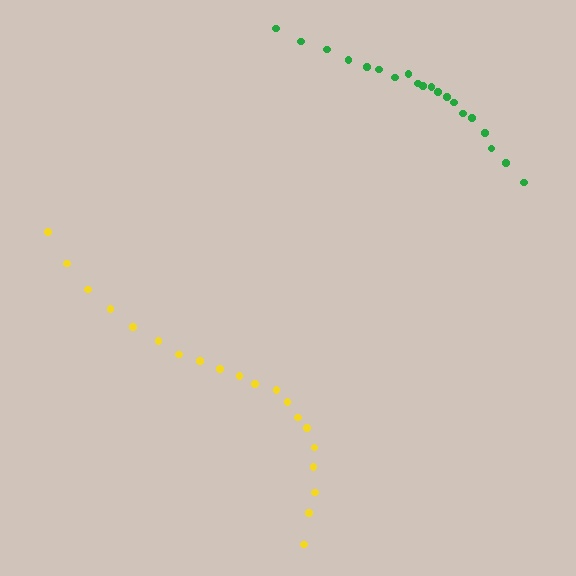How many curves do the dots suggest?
There are 2 distinct paths.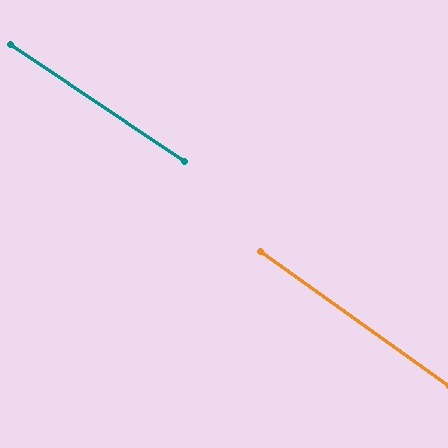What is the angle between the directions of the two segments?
Approximately 1 degree.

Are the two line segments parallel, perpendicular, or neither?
Parallel — their directions differ by only 1.4°.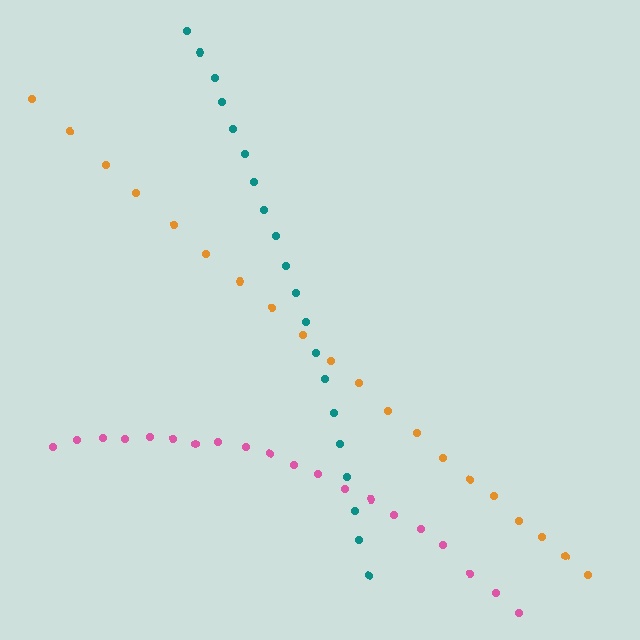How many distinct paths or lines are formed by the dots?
There are 3 distinct paths.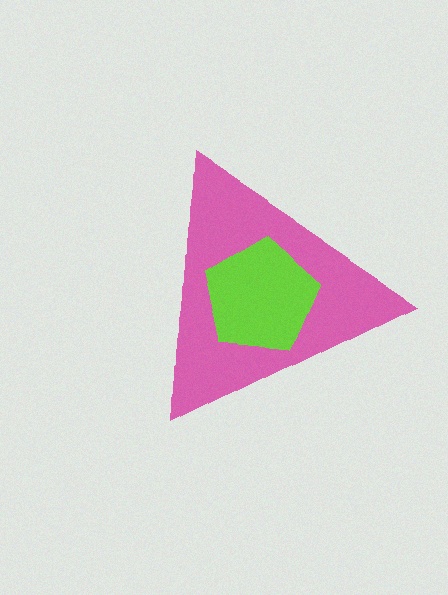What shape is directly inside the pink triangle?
The lime pentagon.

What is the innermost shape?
The lime pentagon.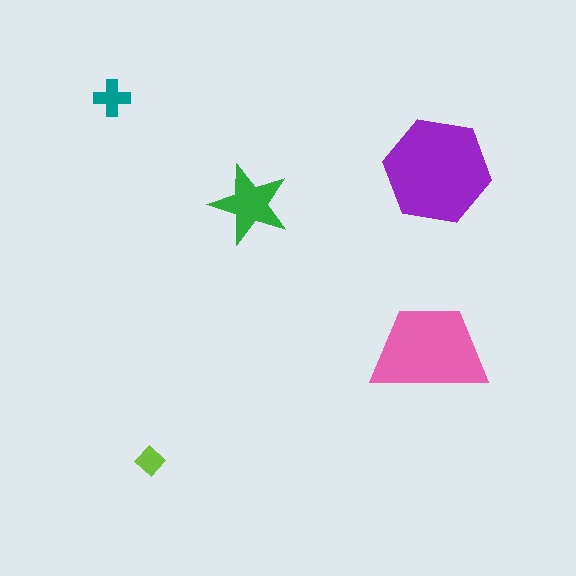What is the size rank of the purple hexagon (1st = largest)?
1st.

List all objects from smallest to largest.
The lime diamond, the teal cross, the green star, the pink trapezoid, the purple hexagon.